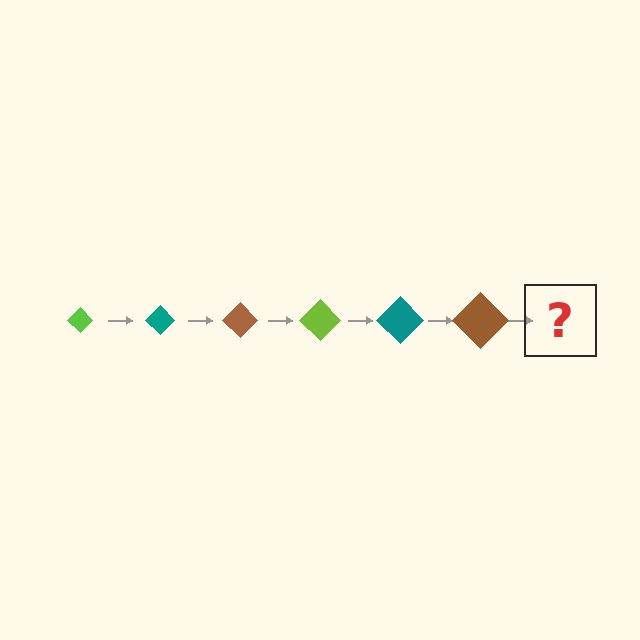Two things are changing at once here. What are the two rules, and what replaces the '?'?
The two rules are that the diamond grows larger each step and the color cycles through lime, teal, and brown. The '?' should be a lime diamond, larger than the previous one.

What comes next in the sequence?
The next element should be a lime diamond, larger than the previous one.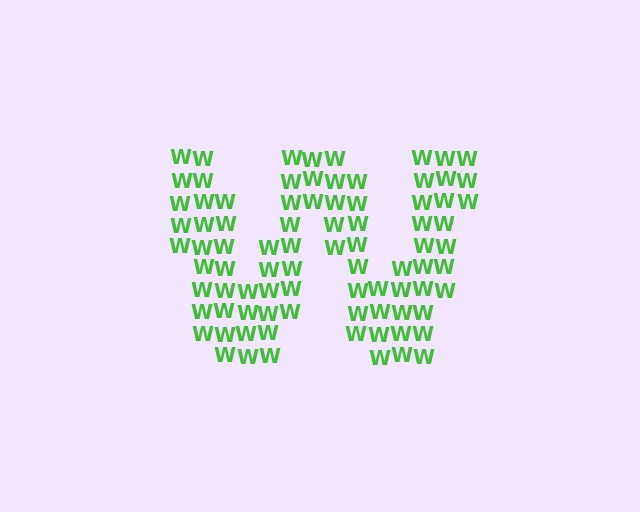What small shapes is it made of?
It is made of small letter W's.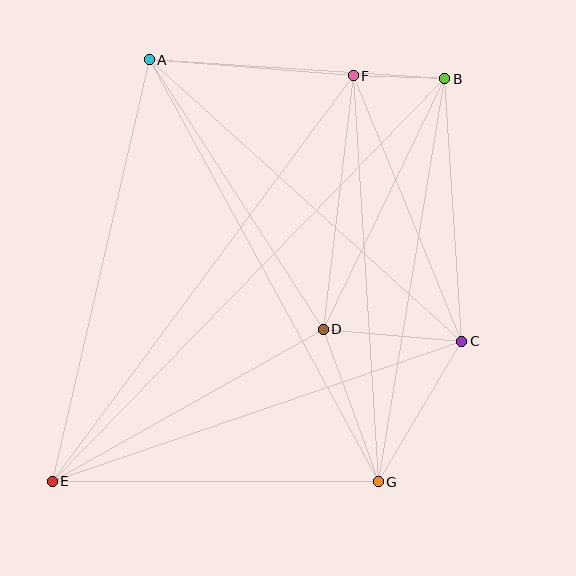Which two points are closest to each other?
Points B and F are closest to each other.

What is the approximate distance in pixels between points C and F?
The distance between C and F is approximately 287 pixels.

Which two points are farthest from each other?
Points B and E are farthest from each other.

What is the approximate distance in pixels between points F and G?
The distance between F and G is approximately 407 pixels.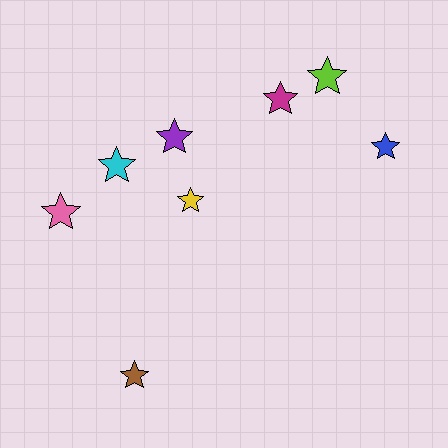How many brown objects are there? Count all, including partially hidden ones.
There is 1 brown object.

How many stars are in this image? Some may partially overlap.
There are 8 stars.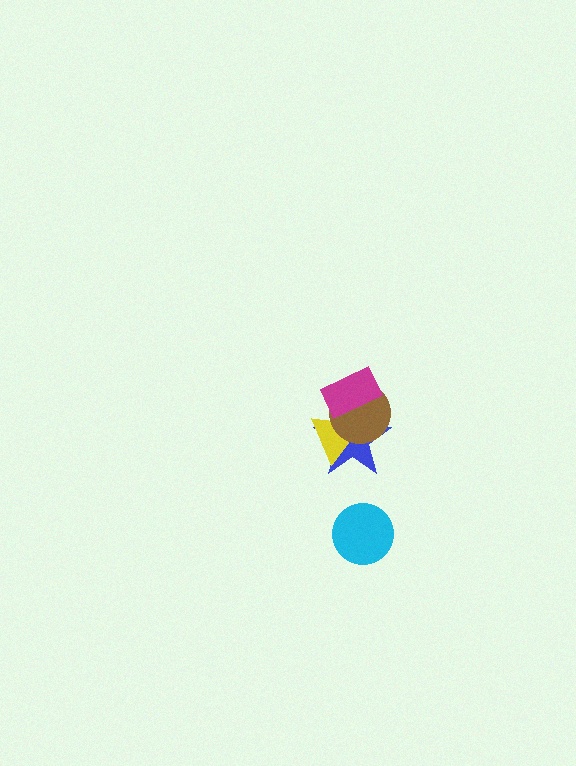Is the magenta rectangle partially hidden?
No, no other shape covers it.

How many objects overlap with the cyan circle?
0 objects overlap with the cyan circle.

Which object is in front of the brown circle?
The magenta rectangle is in front of the brown circle.